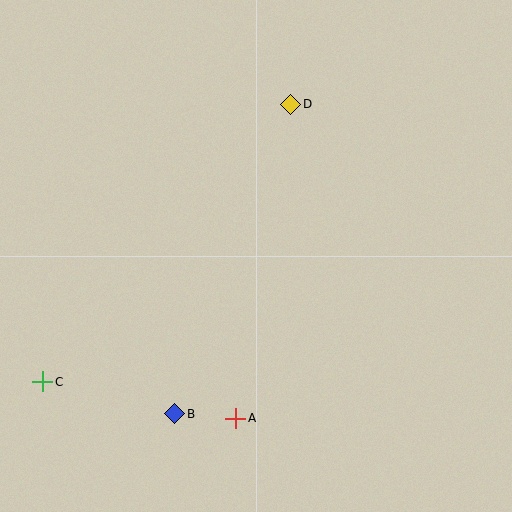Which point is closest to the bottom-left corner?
Point C is closest to the bottom-left corner.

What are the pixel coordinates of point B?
Point B is at (175, 414).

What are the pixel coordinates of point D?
Point D is at (291, 104).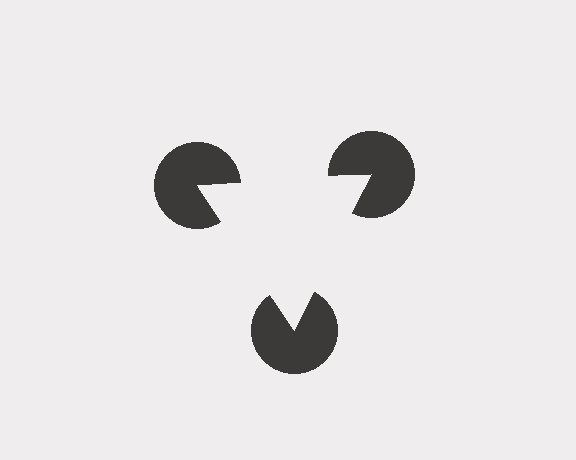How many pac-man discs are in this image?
There are 3 — one at each vertex of the illusory triangle.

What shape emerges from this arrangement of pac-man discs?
An illusory triangle — its edges are inferred from the aligned wedge cuts in the pac-man discs, not physically drawn.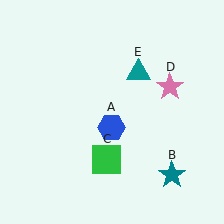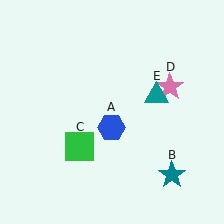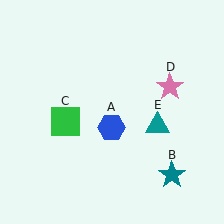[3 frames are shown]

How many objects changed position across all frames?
2 objects changed position: green square (object C), teal triangle (object E).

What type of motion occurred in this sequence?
The green square (object C), teal triangle (object E) rotated clockwise around the center of the scene.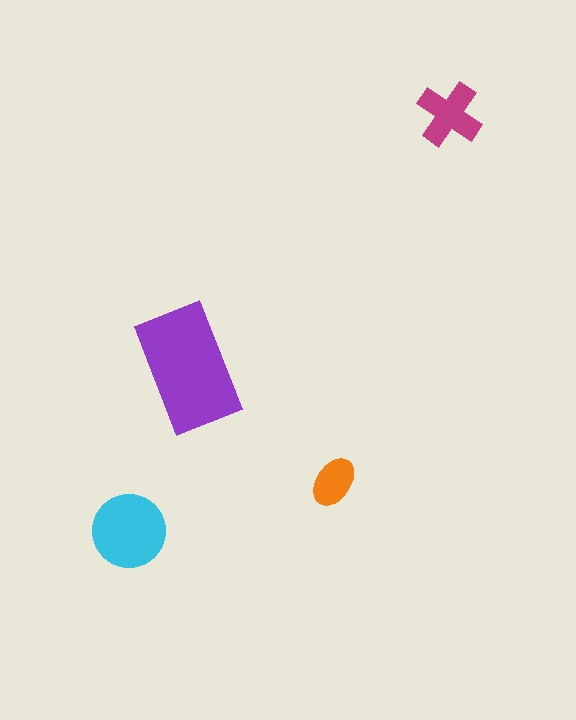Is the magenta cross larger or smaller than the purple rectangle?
Smaller.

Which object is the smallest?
The orange ellipse.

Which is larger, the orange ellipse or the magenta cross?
The magenta cross.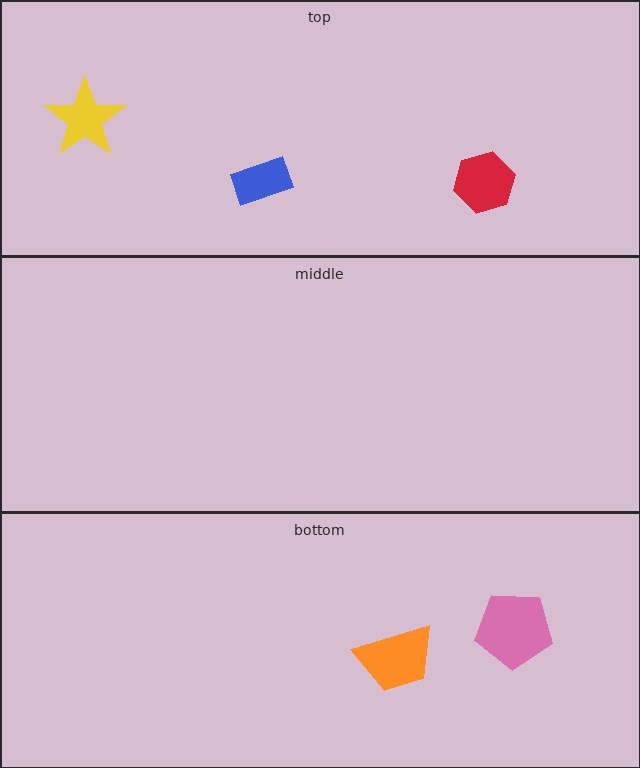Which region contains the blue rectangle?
The top region.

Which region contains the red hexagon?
The top region.